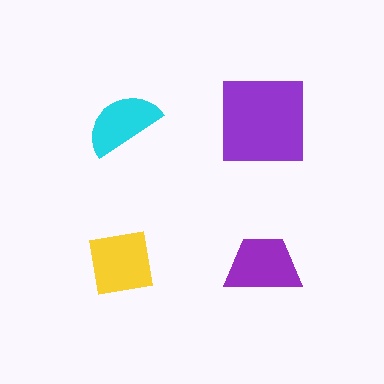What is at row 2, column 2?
A purple trapezoid.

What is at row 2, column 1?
A yellow square.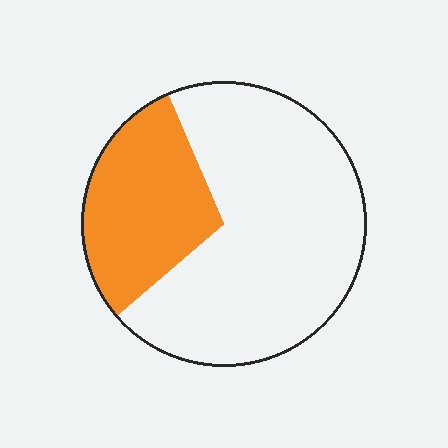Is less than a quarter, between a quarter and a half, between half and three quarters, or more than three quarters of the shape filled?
Between a quarter and a half.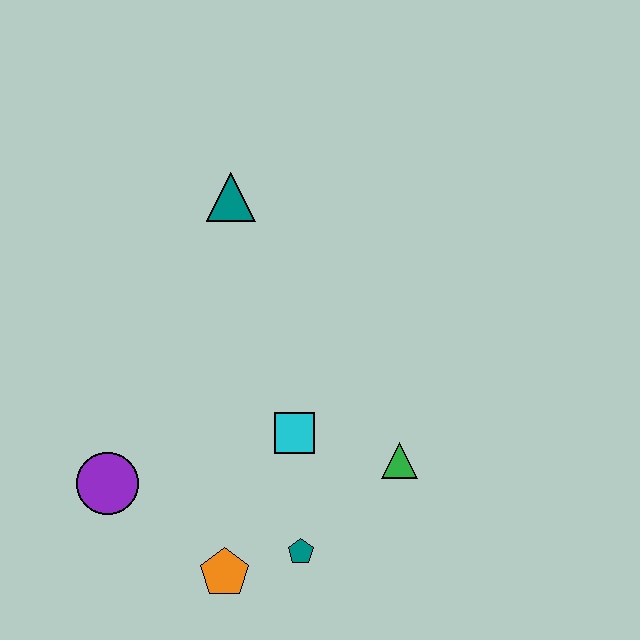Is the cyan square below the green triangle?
No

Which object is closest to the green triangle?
The cyan square is closest to the green triangle.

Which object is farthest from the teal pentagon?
The teal triangle is farthest from the teal pentagon.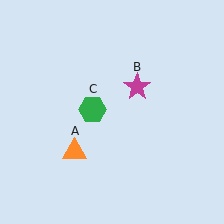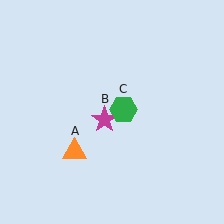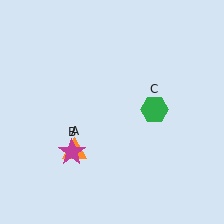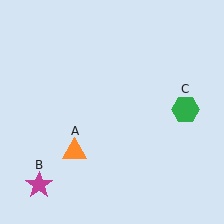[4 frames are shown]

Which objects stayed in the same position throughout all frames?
Orange triangle (object A) remained stationary.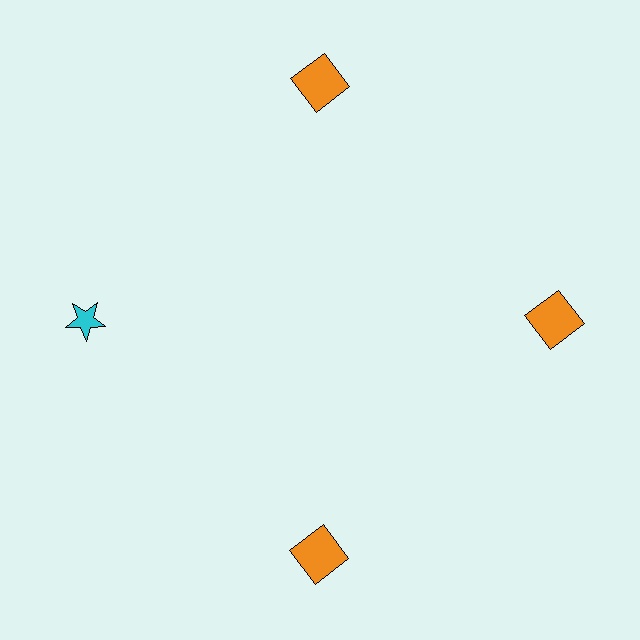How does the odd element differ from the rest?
It differs in both color (cyan instead of orange) and shape (star instead of square).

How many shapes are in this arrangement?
There are 4 shapes arranged in a ring pattern.